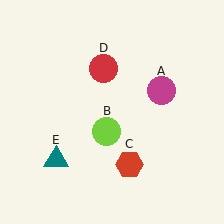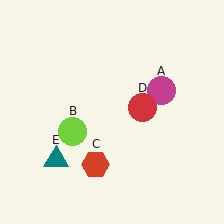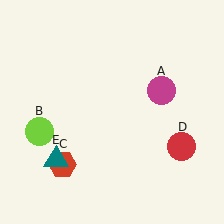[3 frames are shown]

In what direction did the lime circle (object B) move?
The lime circle (object B) moved left.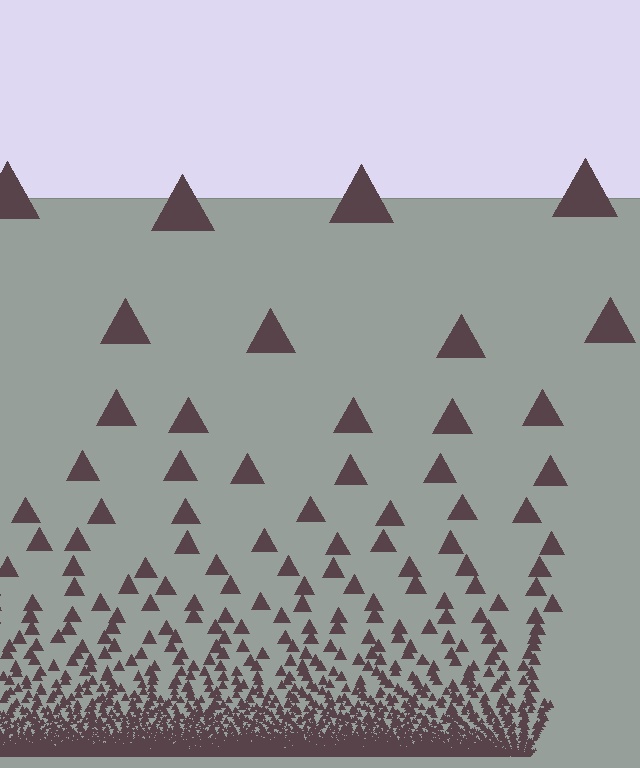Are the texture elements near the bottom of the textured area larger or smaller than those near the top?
Smaller. The gradient is inverted — elements near the bottom are smaller and denser.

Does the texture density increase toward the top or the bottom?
Density increases toward the bottom.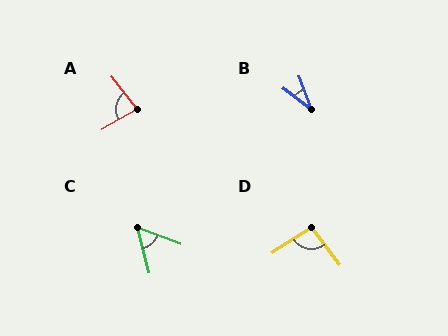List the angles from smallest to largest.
B (32°), C (56°), A (82°), D (96°).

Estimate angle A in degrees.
Approximately 82 degrees.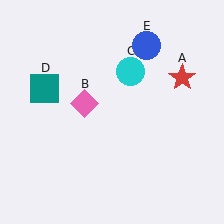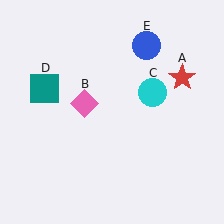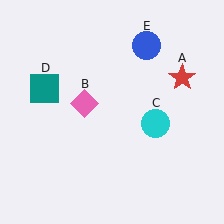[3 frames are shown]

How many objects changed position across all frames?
1 object changed position: cyan circle (object C).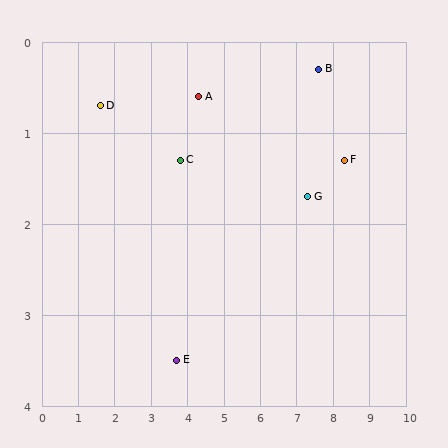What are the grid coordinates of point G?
Point G is at approximately (7.3, 1.7).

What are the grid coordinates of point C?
Point C is at approximately (3.8, 1.3).